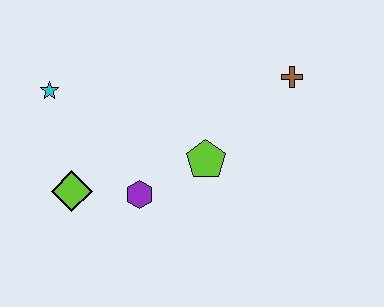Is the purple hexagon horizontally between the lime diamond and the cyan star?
No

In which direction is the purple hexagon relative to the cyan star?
The purple hexagon is below the cyan star.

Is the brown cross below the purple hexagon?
No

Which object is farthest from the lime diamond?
The brown cross is farthest from the lime diamond.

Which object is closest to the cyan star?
The lime diamond is closest to the cyan star.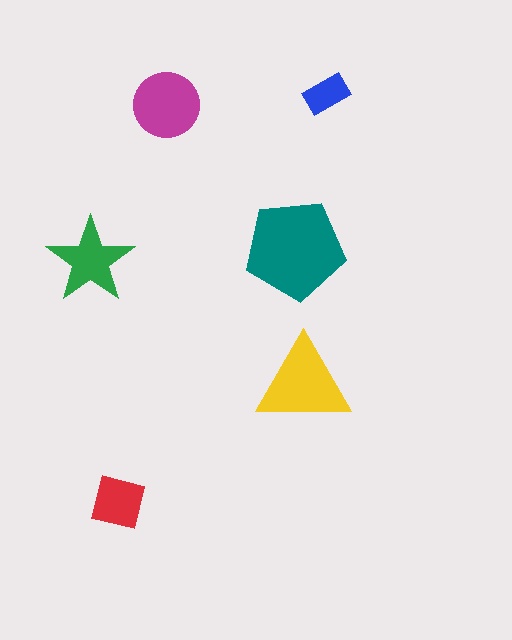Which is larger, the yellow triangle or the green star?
The yellow triangle.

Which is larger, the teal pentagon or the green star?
The teal pentagon.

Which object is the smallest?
The blue rectangle.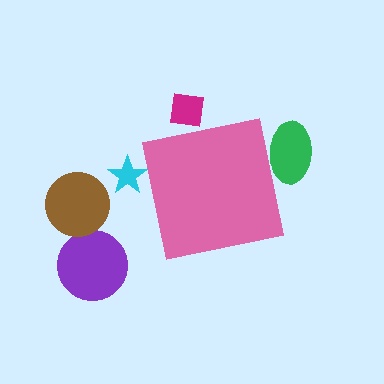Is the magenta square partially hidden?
Yes, the magenta square is partially hidden behind the pink square.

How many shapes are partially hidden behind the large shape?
3 shapes are partially hidden.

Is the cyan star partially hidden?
Yes, the cyan star is partially hidden behind the pink square.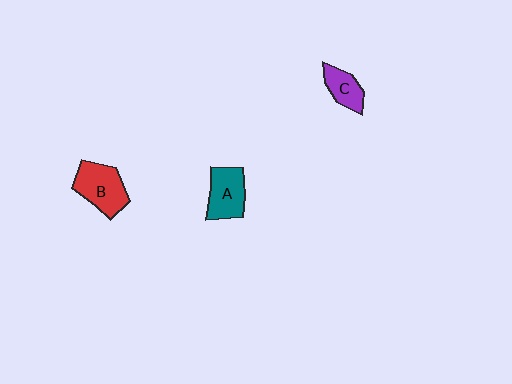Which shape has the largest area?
Shape B (red).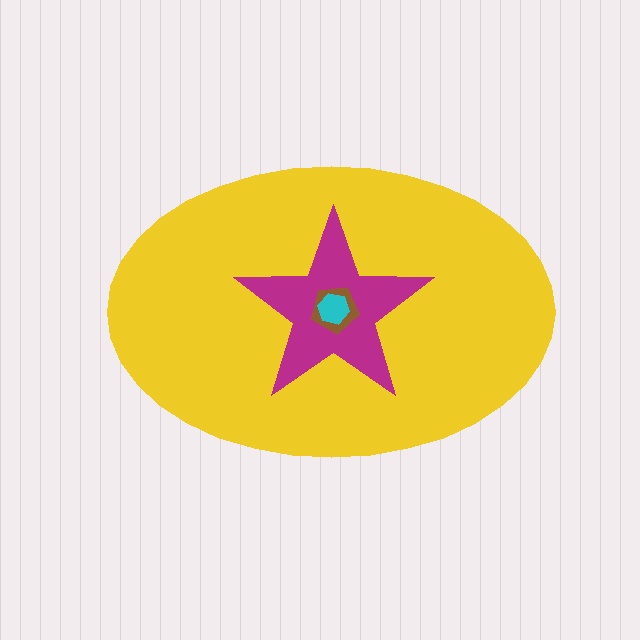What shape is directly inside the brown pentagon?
The cyan hexagon.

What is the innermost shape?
The cyan hexagon.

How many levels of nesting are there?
4.